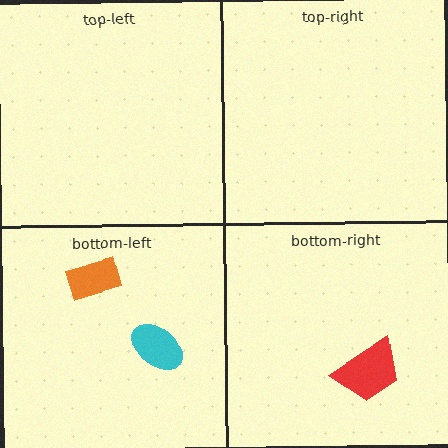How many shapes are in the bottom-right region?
1.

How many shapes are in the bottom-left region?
2.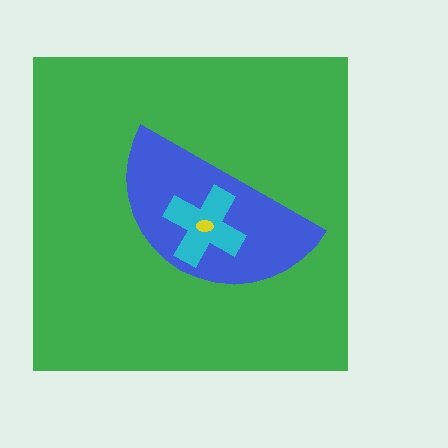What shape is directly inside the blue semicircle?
The cyan cross.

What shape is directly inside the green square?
The blue semicircle.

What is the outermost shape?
The green square.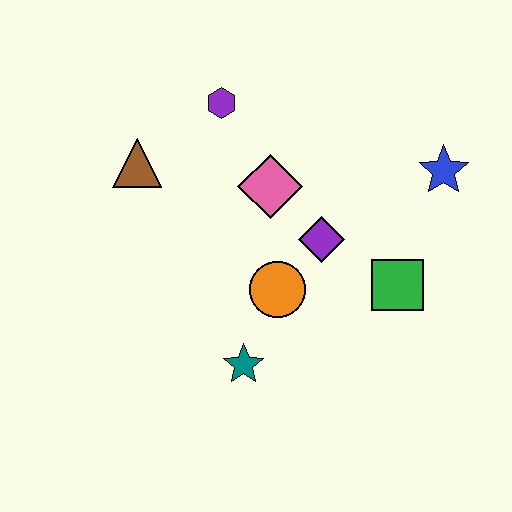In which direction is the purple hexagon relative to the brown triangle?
The purple hexagon is to the right of the brown triangle.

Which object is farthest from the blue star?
The brown triangle is farthest from the blue star.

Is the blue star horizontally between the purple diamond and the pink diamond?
No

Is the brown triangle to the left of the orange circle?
Yes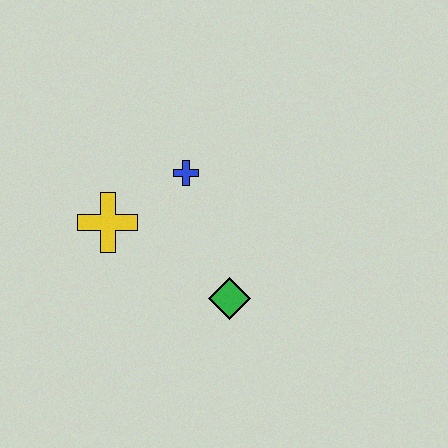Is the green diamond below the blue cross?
Yes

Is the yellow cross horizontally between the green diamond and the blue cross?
No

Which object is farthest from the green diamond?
The yellow cross is farthest from the green diamond.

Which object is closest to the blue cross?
The yellow cross is closest to the blue cross.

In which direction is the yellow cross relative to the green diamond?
The yellow cross is to the left of the green diamond.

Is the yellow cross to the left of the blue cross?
Yes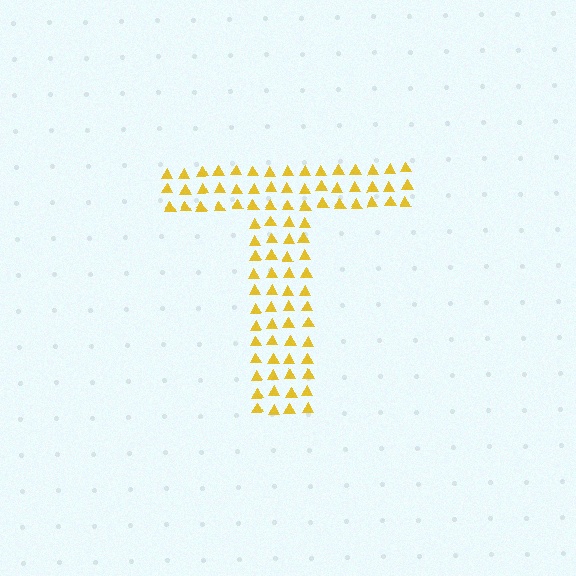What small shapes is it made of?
It is made of small triangles.